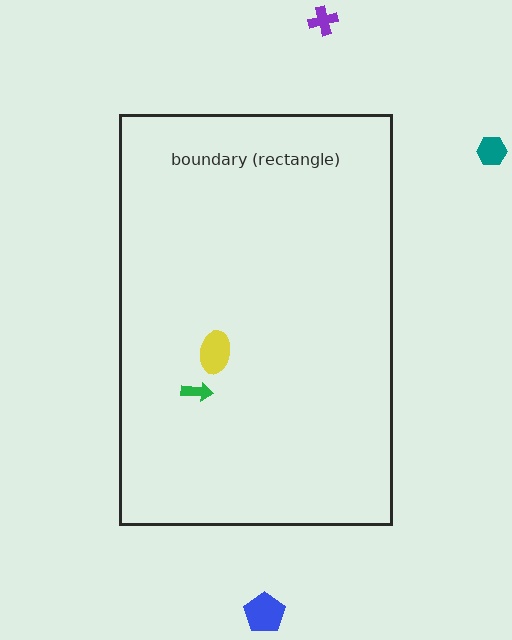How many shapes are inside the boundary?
2 inside, 3 outside.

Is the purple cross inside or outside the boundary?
Outside.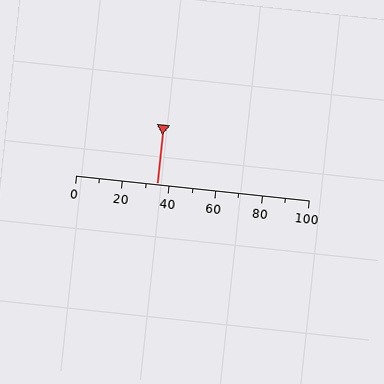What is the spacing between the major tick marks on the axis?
The major ticks are spaced 20 apart.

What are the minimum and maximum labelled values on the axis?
The axis runs from 0 to 100.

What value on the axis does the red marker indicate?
The marker indicates approximately 35.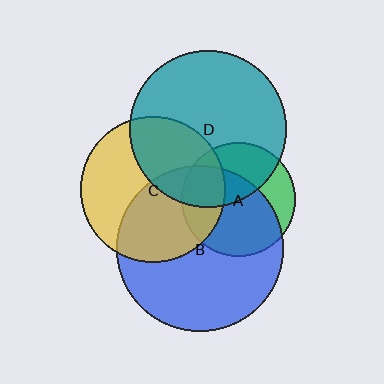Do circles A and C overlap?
Yes.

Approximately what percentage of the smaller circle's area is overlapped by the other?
Approximately 30%.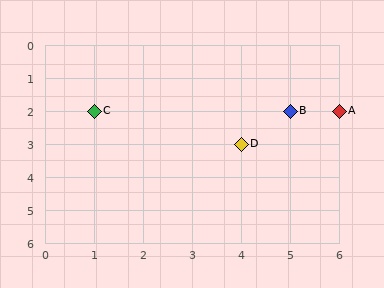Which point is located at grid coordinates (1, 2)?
Point C is at (1, 2).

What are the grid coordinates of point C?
Point C is at grid coordinates (1, 2).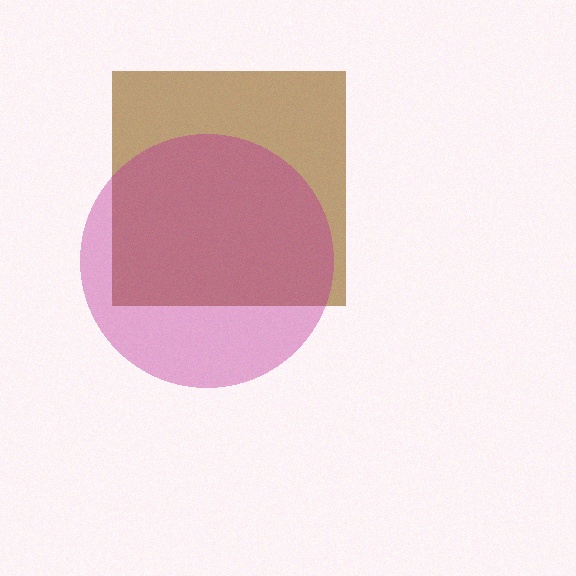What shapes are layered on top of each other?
The layered shapes are: a brown square, a magenta circle.